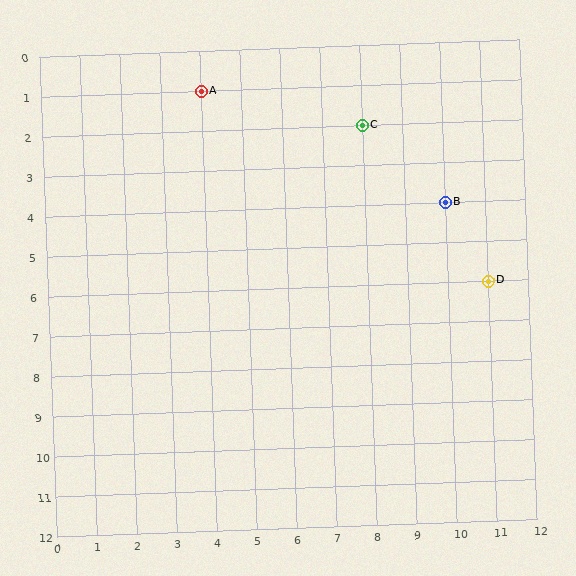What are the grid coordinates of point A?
Point A is at grid coordinates (4, 1).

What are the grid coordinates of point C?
Point C is at grid coordinates (8, 2).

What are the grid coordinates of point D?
Point D is at grid coordinates (11, 6).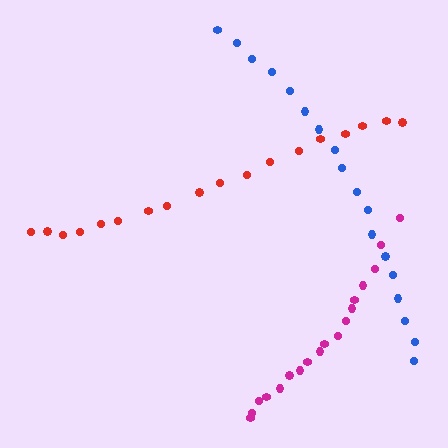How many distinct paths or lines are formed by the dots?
There are 3 distinct paths.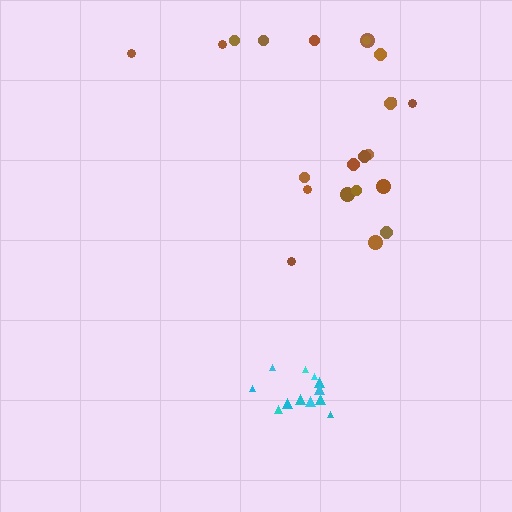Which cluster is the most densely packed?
Cyan.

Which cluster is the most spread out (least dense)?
Brown.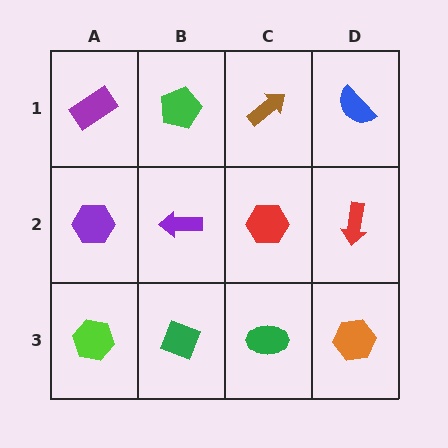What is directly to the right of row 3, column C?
An orange hexagon.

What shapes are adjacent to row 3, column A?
A purple hexagon (row 2, column A), a green diamond (row 3, column B).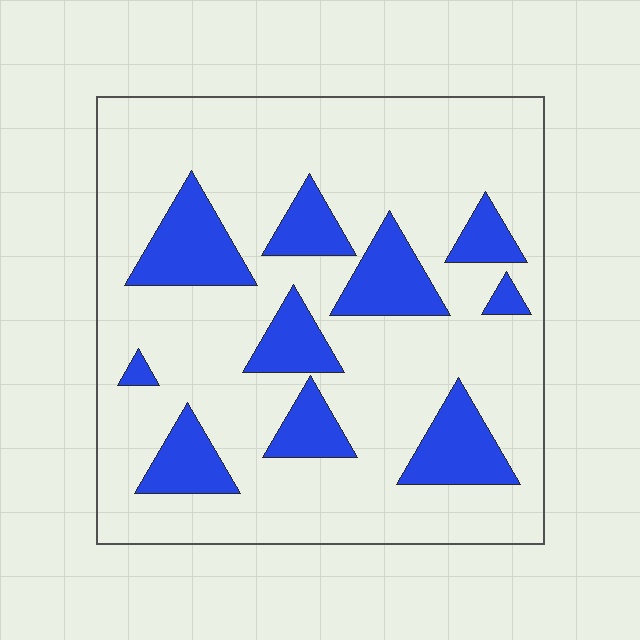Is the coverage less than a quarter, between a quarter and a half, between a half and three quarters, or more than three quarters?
Less than a quarter.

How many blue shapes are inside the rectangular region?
10.